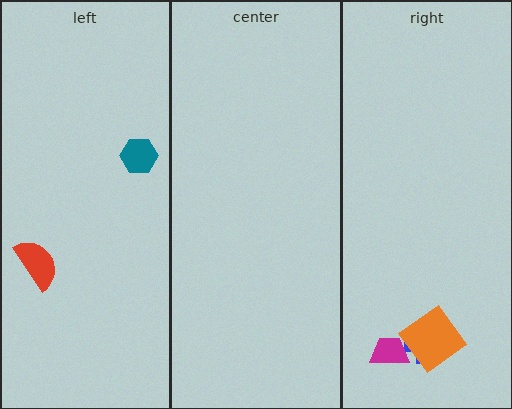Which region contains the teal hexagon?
The left region.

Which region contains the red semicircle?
The left region.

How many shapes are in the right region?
3.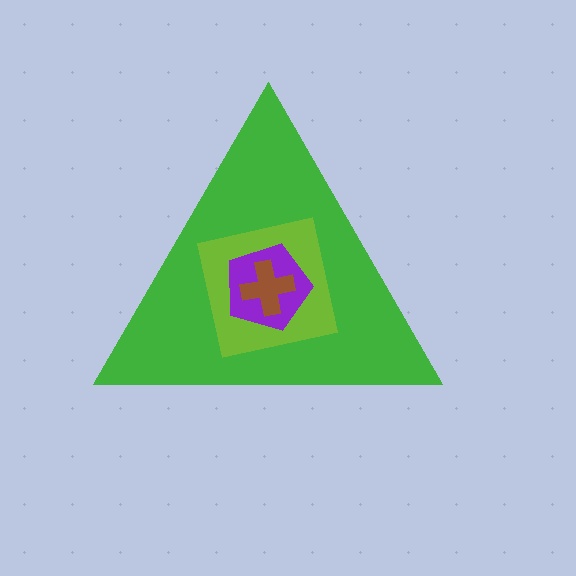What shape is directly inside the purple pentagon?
The brown cross.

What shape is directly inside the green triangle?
The lime square.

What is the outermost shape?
The green triangle.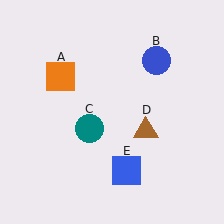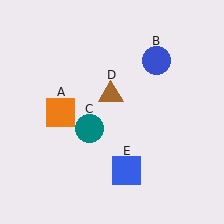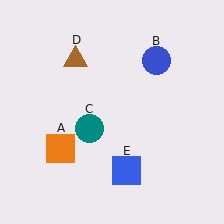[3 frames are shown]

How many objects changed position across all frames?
2 objects changed position: orange square (object A), brown triangle (object D).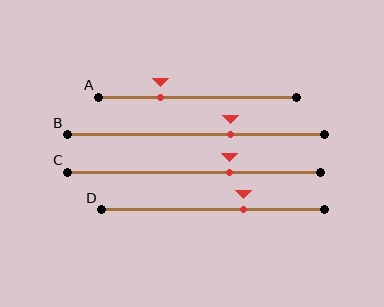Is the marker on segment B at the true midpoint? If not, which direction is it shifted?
No, the marker on segment B is shifted to the right by about 13% of the segment length.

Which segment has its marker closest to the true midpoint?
Segment B has its marker closest to the true midpoint.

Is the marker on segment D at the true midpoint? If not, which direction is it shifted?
No, the marker on segment D is shifted to the right by about 14% of the segment length.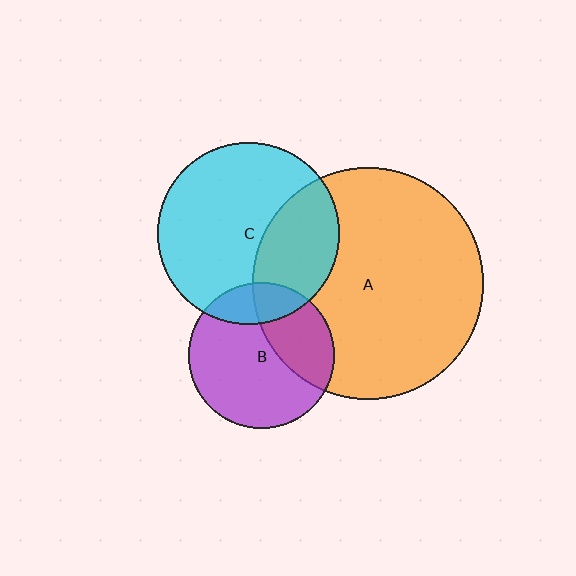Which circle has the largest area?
Circle A (orange).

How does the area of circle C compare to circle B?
Approximately 1.6 times.